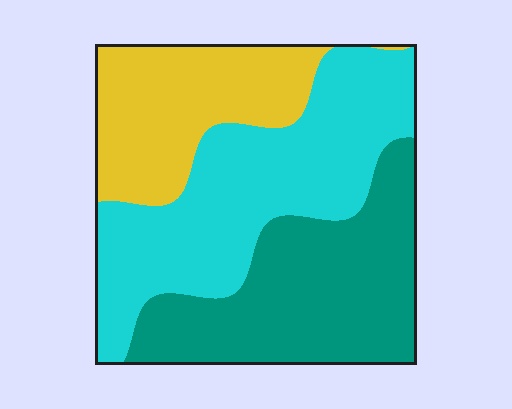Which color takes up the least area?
Yellow, at roughly 25%.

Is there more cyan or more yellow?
Cyan.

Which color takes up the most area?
Cyan, at roughly 40%.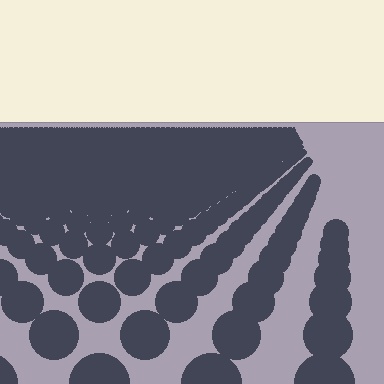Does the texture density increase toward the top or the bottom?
Density increases toward the top.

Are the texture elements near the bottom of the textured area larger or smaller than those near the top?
Larger. Near the bottom, elements are closer to the viewer and appear at a bigger on-screen size.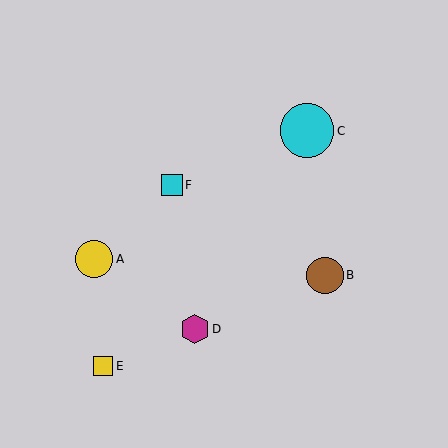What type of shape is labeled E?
Shape E is a yellow square.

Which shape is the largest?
The cyan circle (labeled C) is the largest.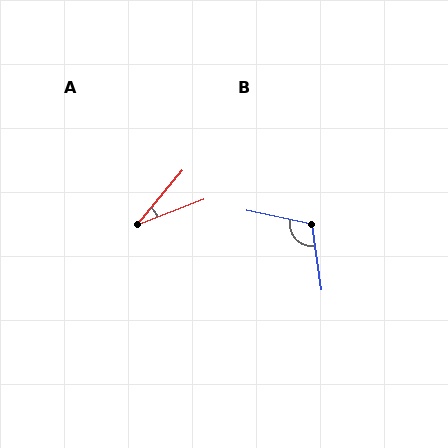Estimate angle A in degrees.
Approximately 30 degrees.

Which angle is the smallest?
A, at approximately 30 degrees.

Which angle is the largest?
B, at approximately 110 degrees.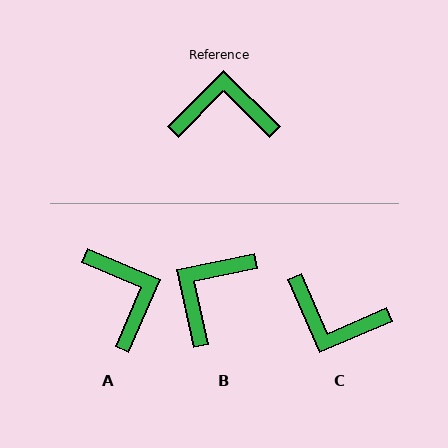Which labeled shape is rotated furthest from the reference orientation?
C, about 158 degrees away.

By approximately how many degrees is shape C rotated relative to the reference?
Approximately 158 degrees counter-clockwise.